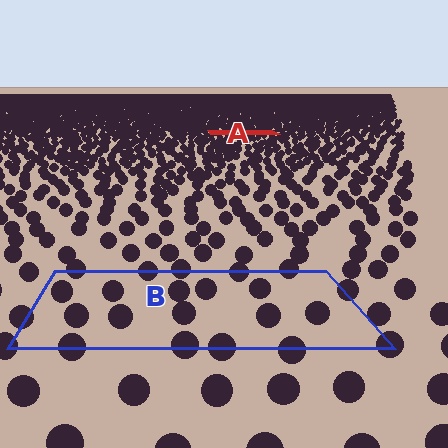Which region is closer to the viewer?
Region B is closer. The texture elements there are larger and more spread out.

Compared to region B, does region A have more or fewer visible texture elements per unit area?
Region A has more texture elements per unit area — they are packed more densely because it is farther away.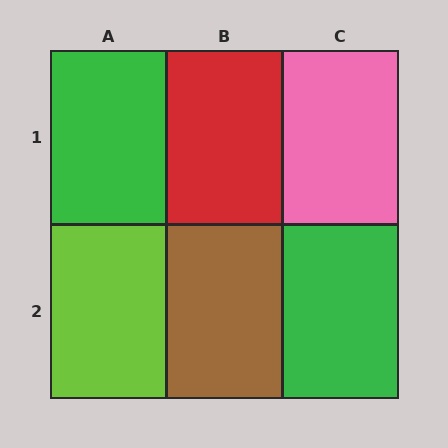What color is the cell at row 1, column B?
Red.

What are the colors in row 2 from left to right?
Lime, brown, green.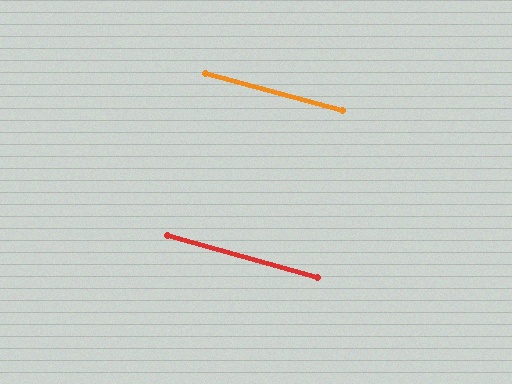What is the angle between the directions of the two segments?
Approximately 1 degree.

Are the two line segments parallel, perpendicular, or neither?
Parallel — their directions differ by only 0.5°.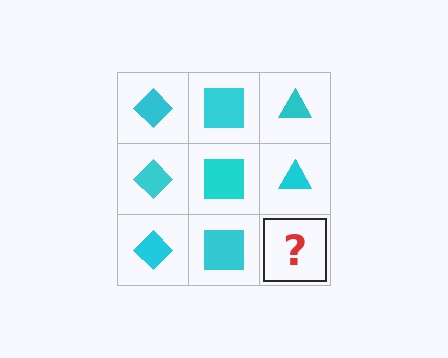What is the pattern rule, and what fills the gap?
The rule is that each column has a consistent shape. The gap should be filled with a cyan triangle.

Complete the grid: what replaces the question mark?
The question mark should be replaced with a cyan triangle.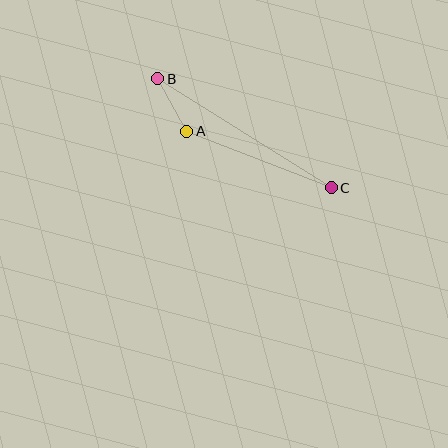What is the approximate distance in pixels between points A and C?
The distance between A and C is approximately 155 pixels.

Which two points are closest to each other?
Points A and B are closest to each other.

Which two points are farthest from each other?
Points B and C are farthest from each other.